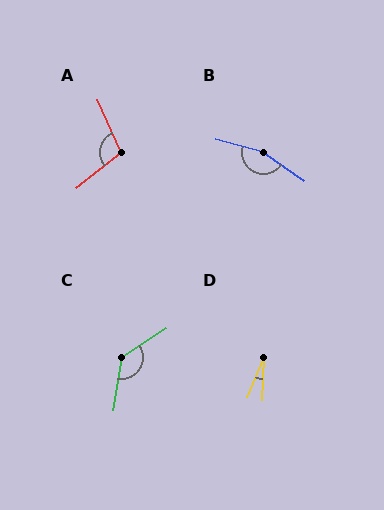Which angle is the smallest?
D, at approximately 20 degrees.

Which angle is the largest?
B, at approximately 160 degrees.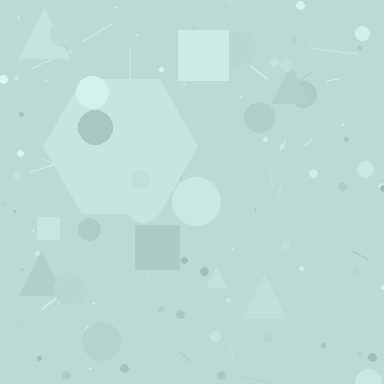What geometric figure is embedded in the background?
A hexagon is embedded in the background.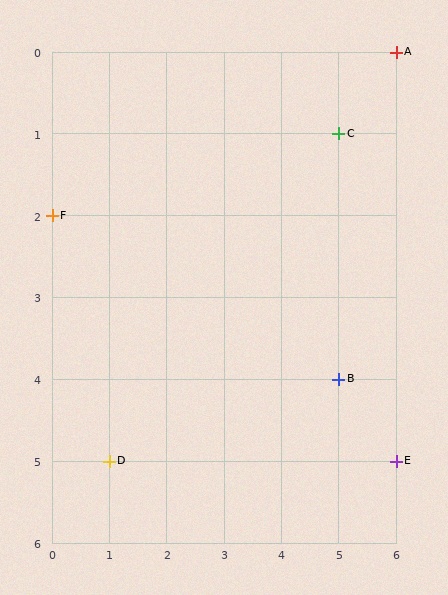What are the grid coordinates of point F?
Point F is at grid coordinates (0, 2).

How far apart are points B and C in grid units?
Points B and C are 3 rows apart.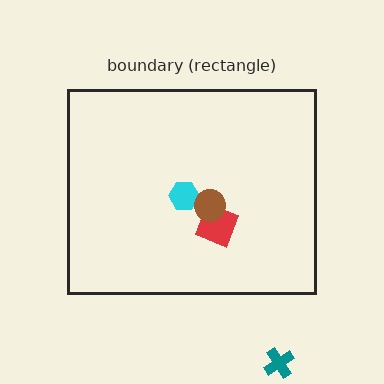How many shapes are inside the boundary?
3 inside, 1 outside.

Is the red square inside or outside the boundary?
Inside.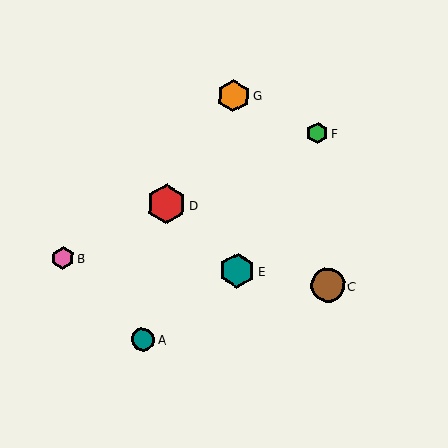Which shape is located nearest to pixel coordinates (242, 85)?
The orange hexagon (labeled G) at (234, 96) is nearest to that location.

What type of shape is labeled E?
Shape E is a teal hexagon.